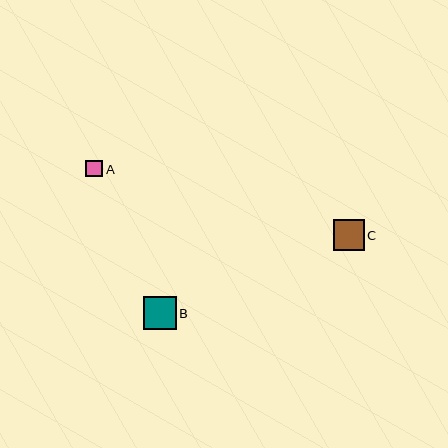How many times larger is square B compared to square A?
Square B is approximately 1.9 times the size of square A.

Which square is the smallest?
Square A is the smallest with a size of approximately 17 pixels.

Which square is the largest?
Square B is the largest with a size of approximately 32 pixels.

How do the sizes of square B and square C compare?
Square B and square C are approximately the same size.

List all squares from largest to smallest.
From largest to smallest: B, C, A.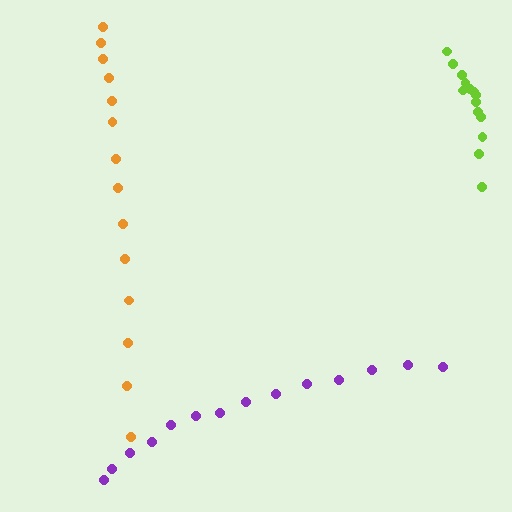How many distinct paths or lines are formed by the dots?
There are 3 distinct paths.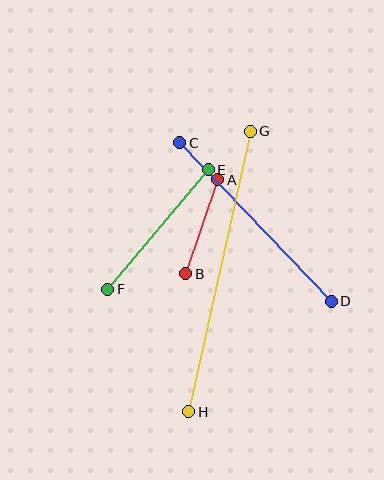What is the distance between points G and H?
The distance is approximately 287 pixels.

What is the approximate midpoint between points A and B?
The midpoint is at approximately (202, 227) pixels.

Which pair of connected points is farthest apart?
Points G and H are farthest apart.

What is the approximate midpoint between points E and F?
The midpoint is at approximately (158, 230) pixels.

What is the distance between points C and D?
The distance is approximately 219 pixels.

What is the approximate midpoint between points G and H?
The midpoint is at approximately (219, 272) pixels.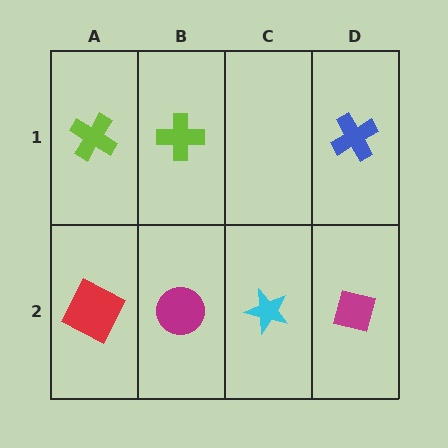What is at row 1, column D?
A blue cross.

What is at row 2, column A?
A red square.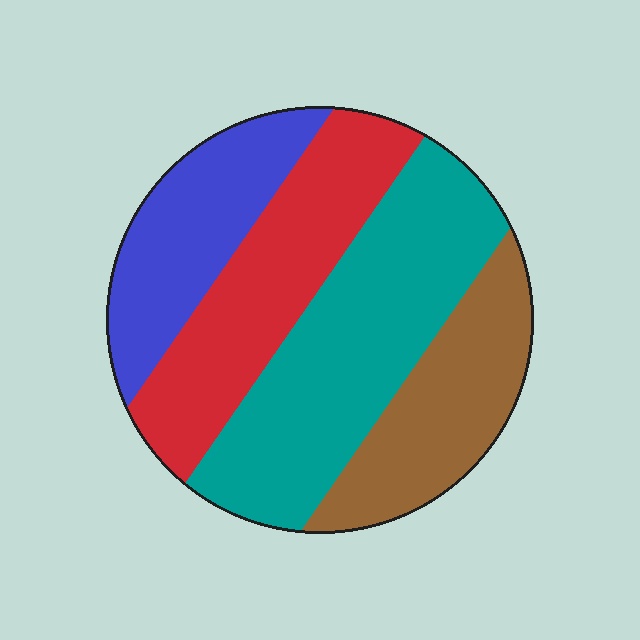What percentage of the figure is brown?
Brown covers roughly 20% of the figure.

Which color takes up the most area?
Teal, at roughly 35%.